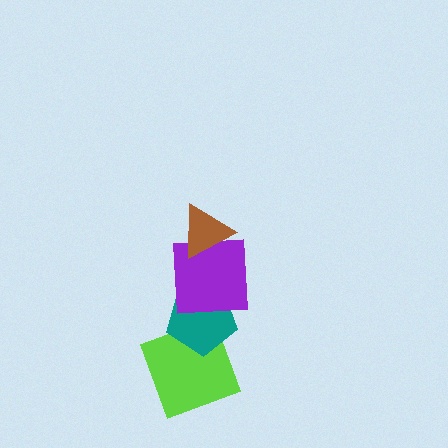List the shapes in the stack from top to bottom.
From top to bottom: the brown triangle, the purple square, the teal pentagon, the lime square.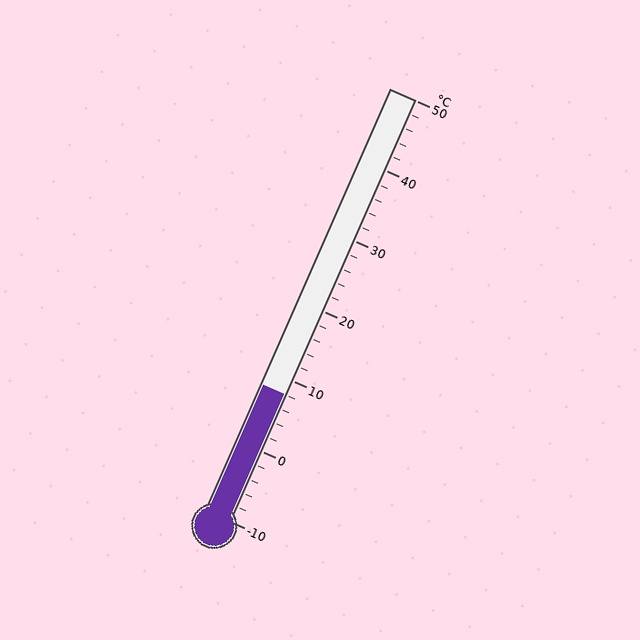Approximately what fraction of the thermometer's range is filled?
The thermometer is filled to approximately 30% of its range.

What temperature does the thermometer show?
The thermometer shows approximately 8°C.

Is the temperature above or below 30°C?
The temperature is below 30°C.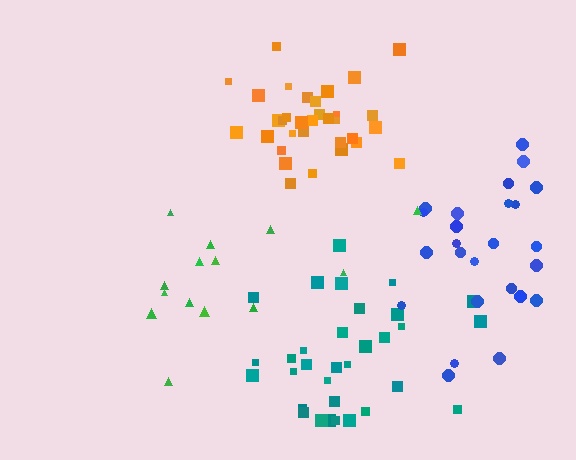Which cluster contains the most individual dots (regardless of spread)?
Teal (33).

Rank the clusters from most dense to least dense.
orange, teal, blue, green.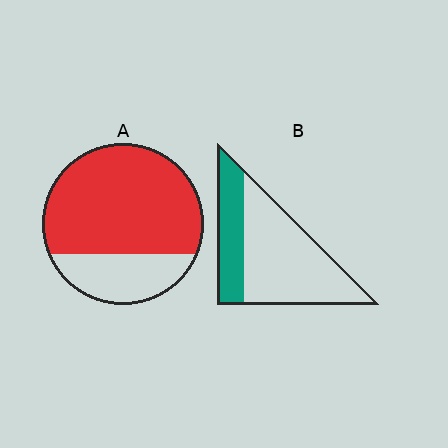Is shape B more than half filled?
No.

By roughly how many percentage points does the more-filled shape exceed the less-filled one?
By roughly 45 percentage points (A over B).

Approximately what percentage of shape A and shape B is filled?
A is approximately 75% and B is approximately 30%.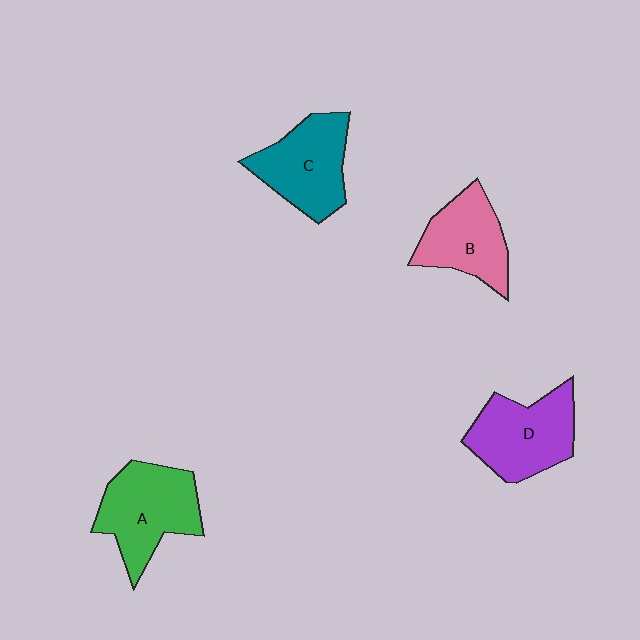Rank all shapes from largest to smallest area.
From largest to smallest: A (green), D (purple), C (teal), B (pink).